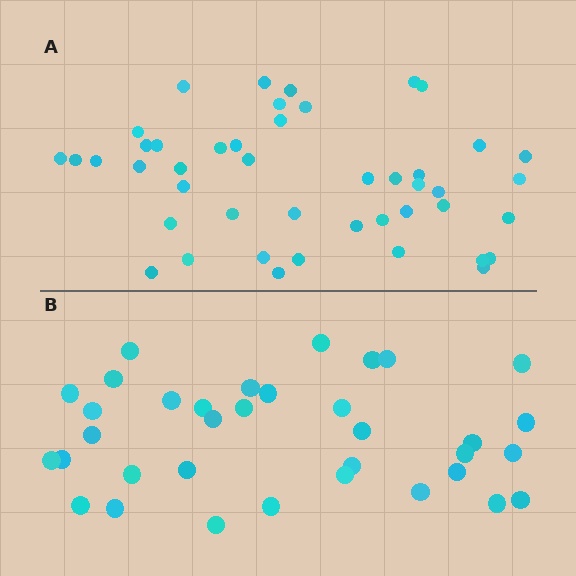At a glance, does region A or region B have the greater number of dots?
Region A (the top region) has more dots.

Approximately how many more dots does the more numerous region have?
Region A has roughly 10 or so more dots than region B.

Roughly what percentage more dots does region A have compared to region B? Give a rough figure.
About 30% more.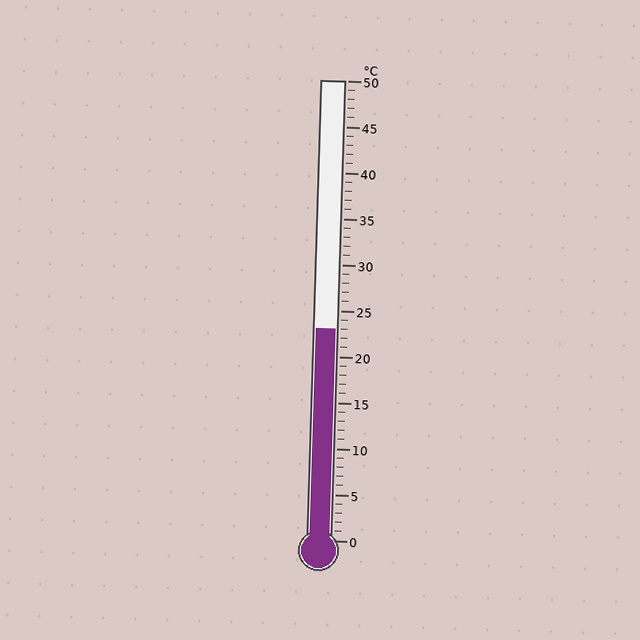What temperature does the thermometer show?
The thermometer shows approximately 23°C.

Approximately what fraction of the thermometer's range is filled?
The thermometer is filled to approximately 45% of its range.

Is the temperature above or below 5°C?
The temperature is above 5°C.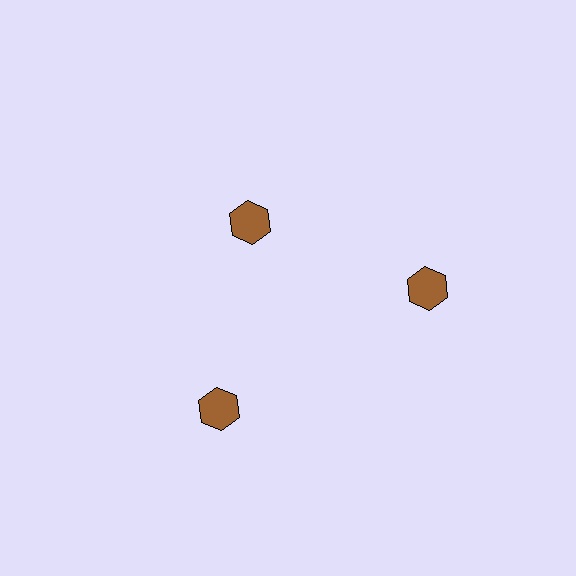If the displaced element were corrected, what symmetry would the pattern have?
It would have 3-fold rotational symmetry — the pattern would map onto itself every 120 degrees.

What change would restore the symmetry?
The symmetry would be restored by moving it outward, back onto the ring so that all 3 hexagons sit at equal angles and equal distance from the center.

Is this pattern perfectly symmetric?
No. The 3 brown hexagons are arranged in a ring, but one element near the 11 o'clock position is pulled inward toward the center, breaking the 3-fold rotational symmetry.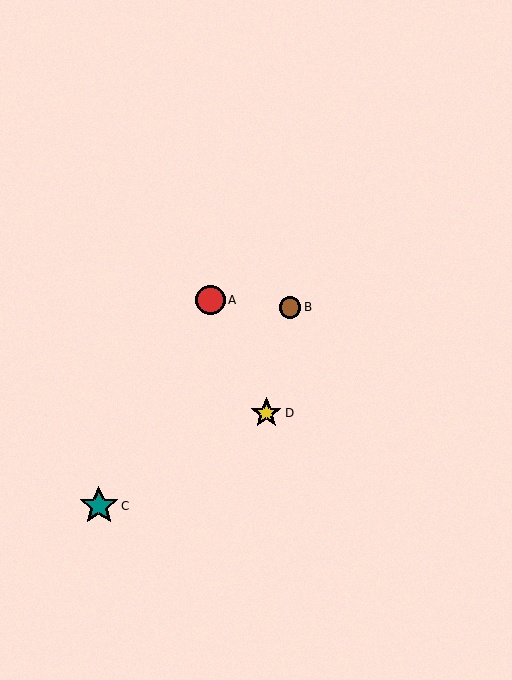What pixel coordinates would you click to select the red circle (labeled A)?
Click at (211, 300) to select the red circle A.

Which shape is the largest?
The teal star (labeled C) is the largest.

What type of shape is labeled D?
Shape D is a yellow star.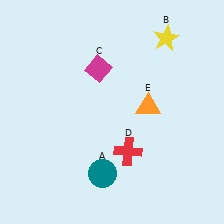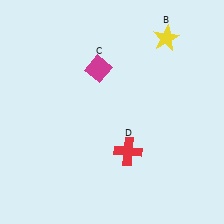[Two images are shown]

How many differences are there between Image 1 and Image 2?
There are 2 differences between the two images.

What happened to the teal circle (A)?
The teal circle (A) was removed in Image 2. It was in the bottom-left area of Image 1.